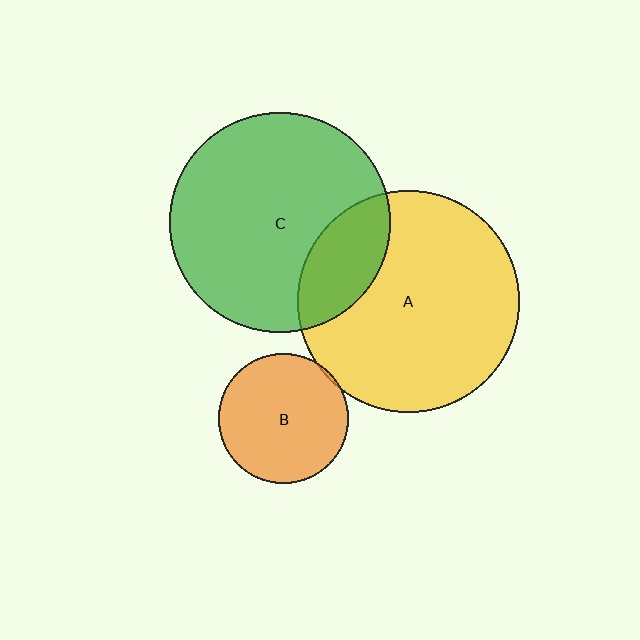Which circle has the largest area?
Circle A (yellow).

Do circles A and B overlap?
Yes.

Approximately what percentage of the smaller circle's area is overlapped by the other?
Approximately 5%.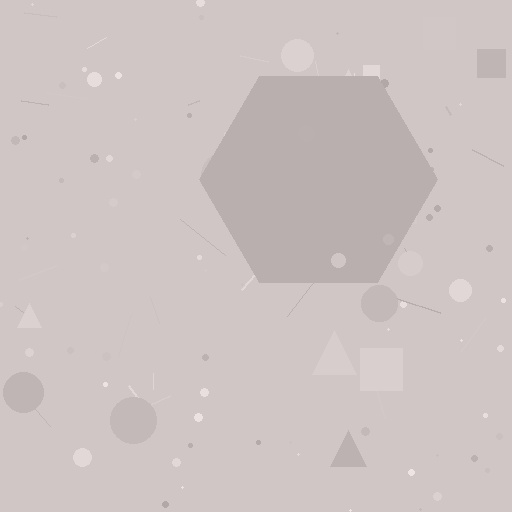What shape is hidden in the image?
A hexagon is hidden in the image.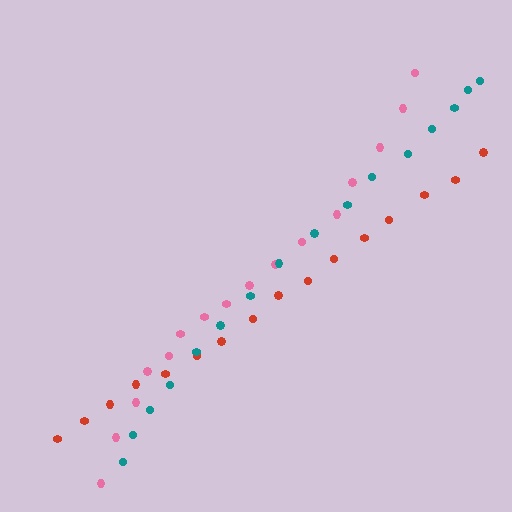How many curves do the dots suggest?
There are 3 distinct paths.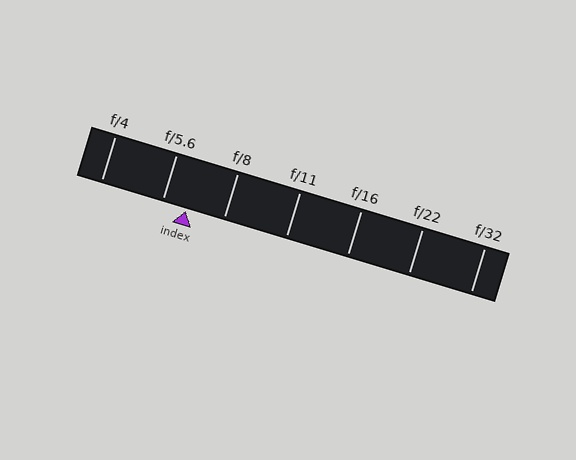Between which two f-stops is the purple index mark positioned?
The index mark is between f/5.6 and f/8.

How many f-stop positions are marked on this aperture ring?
There are 7 f-stop positions marked.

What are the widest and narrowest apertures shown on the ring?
The widest aperture shown is f/4 and the narrowest is f/32.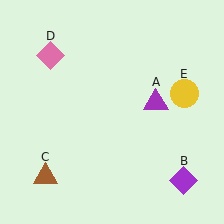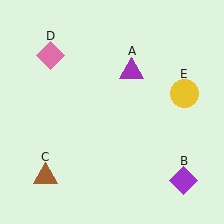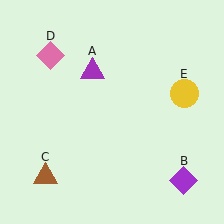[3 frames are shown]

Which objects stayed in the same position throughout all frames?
Purple diamond (object B) and brown triangle (object C) and pink diamond (object D) and yellow circle (object E) remained stationary.